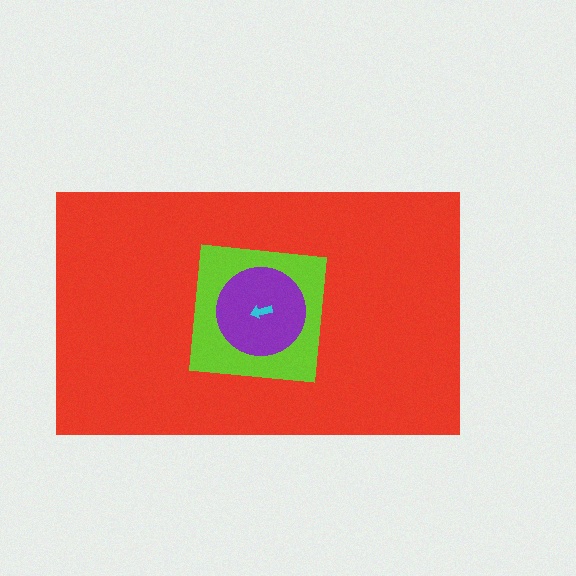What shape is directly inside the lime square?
The purple circle.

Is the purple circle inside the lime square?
Yes.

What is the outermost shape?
The red rectangle.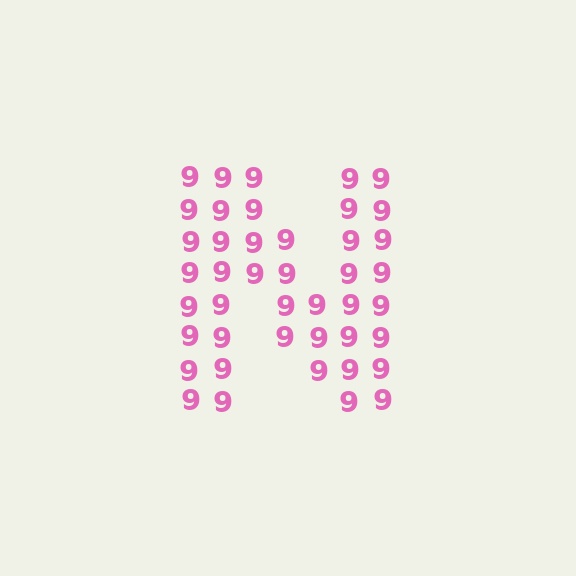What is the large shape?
The large shape is the letter N.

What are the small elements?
The small elements are digit 9's.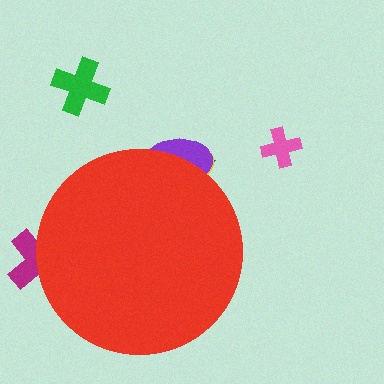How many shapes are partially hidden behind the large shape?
4 shapes are partially hidden.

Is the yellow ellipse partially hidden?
Yes, the yellow ellipse is partially hidden behind the red circle.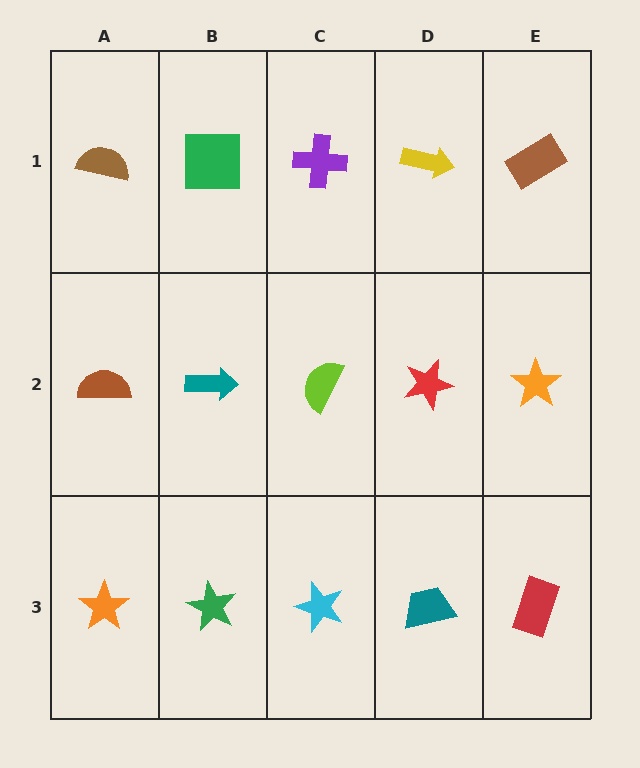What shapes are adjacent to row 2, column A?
A brown semicircle (row 1, column A), an orange star (row 3, column A), a teal arrow (row 2, column B).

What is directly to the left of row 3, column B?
An orange star.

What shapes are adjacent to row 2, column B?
A green square (row 1, column B), a green star (row 3, column B), a brown semicircle (row 2, column A), a lime semicircle (row 2, column C).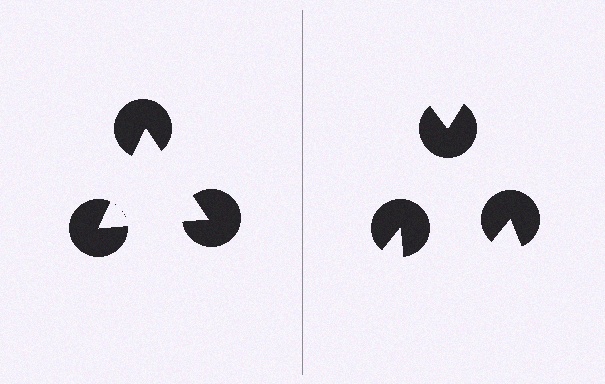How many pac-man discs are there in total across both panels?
6 — 3 on each side.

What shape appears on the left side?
An illusory triangle.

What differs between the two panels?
The pac-man discs are positioned identically on both sides; only the wedge orientations differ. On the left they align to a triangle; on the right they are misaligned.